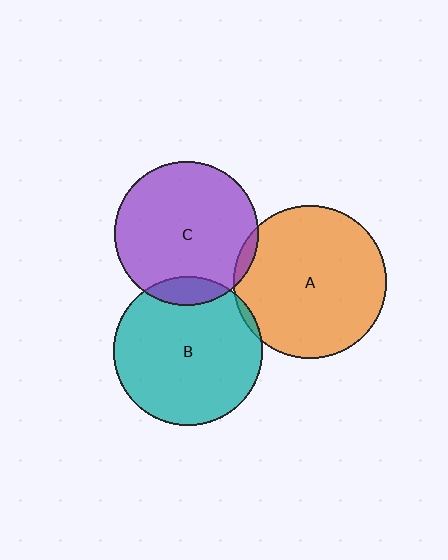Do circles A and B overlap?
Yes.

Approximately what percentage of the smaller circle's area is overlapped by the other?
Approximately 5%.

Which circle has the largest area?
Circle A (orange).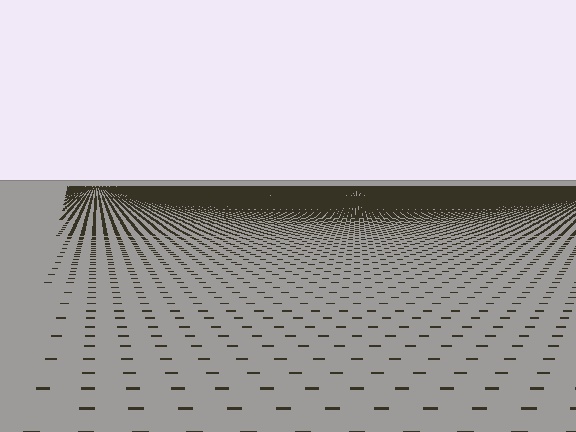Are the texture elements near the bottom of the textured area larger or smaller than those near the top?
Larger. Near the bottom, elements are closer to the viewer and appear at a bigger on-screen size.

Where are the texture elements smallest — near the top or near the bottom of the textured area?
Near the top.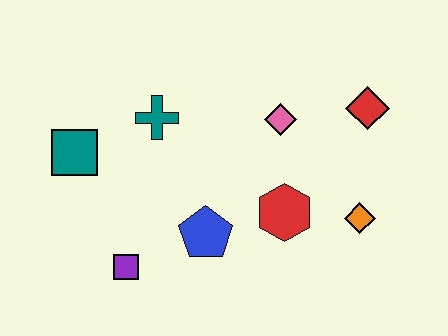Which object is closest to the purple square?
The blue pentagon is closest to the purple square.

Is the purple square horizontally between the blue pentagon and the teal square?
Yes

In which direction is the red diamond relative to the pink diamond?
The red diamond is to the right of the pink diamond.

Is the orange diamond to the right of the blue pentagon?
Yes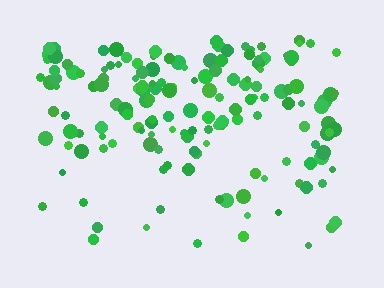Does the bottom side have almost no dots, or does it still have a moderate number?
Still a moderate number, just noticeably fewer than the top.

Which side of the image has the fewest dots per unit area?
The bottom.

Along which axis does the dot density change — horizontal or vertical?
Vertical.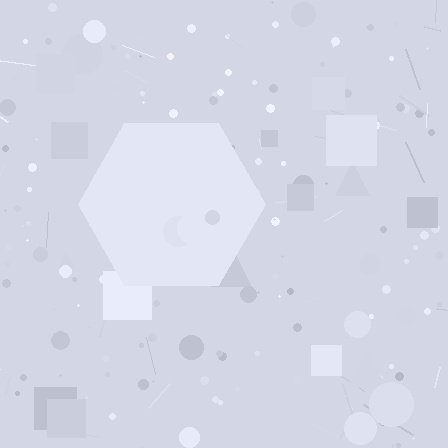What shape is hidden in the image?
A hexagon is hidden in the image.